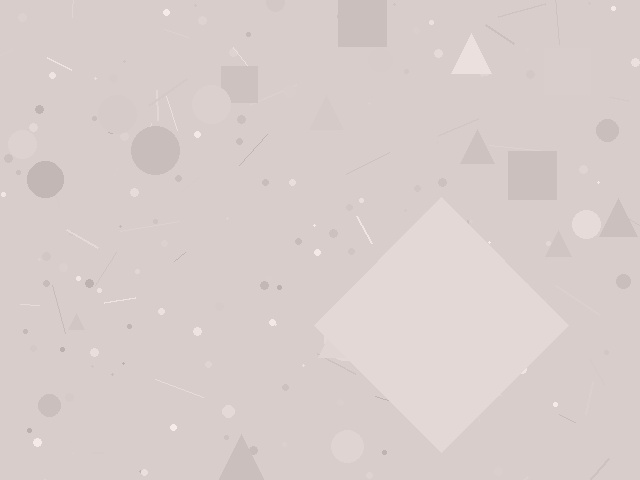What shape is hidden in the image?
A diamond is hidden in the image.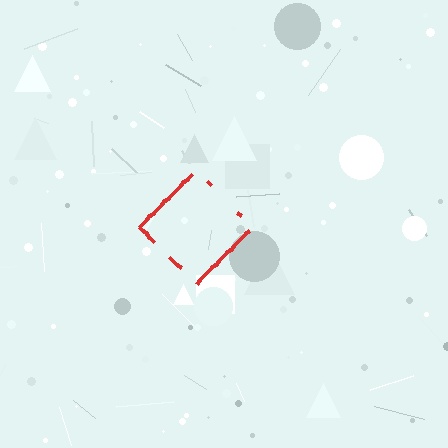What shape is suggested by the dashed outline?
The dashed outline suggests a diamond.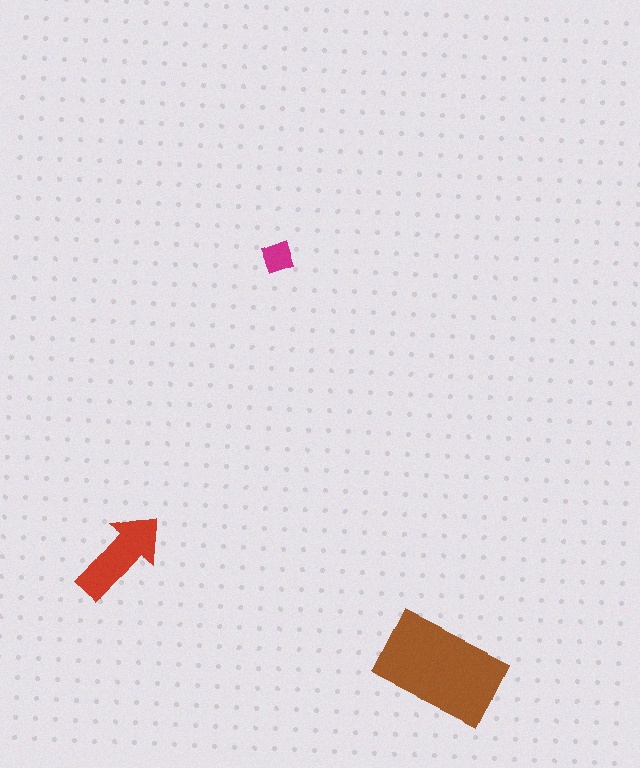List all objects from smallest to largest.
The magenta diamond, the red arrow, the brown rectangle.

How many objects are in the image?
There are 3 objects in the image.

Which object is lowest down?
The brown rectangle is bottommost.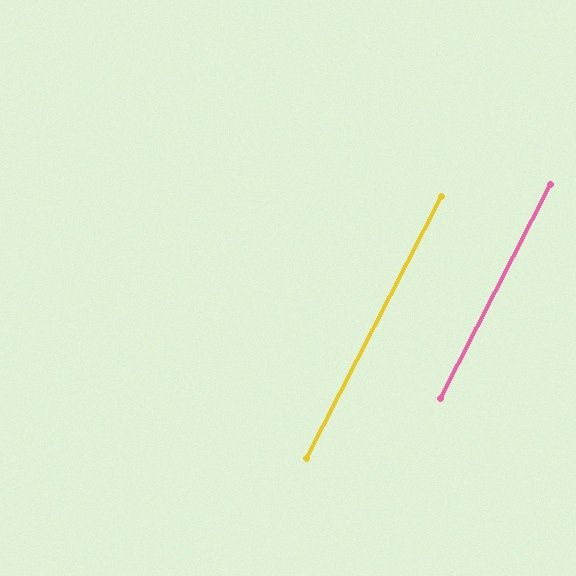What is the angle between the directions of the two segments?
Approximately 0 degrees.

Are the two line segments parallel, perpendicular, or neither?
Parallel — their directions differ by only 0.0°.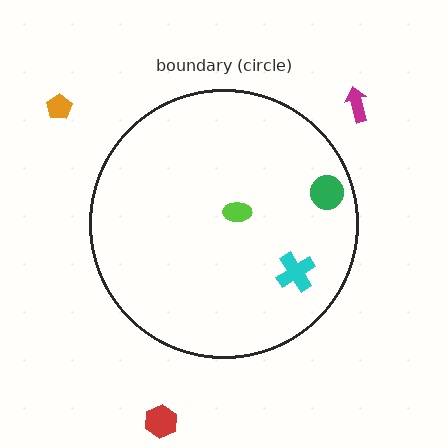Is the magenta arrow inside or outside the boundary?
Outside.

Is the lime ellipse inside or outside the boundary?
Inside.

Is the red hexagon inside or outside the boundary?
Outside.